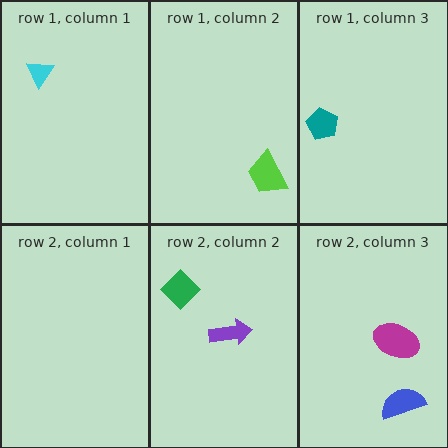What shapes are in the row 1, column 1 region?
The cyan triangle.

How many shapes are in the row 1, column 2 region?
1.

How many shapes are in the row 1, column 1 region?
1.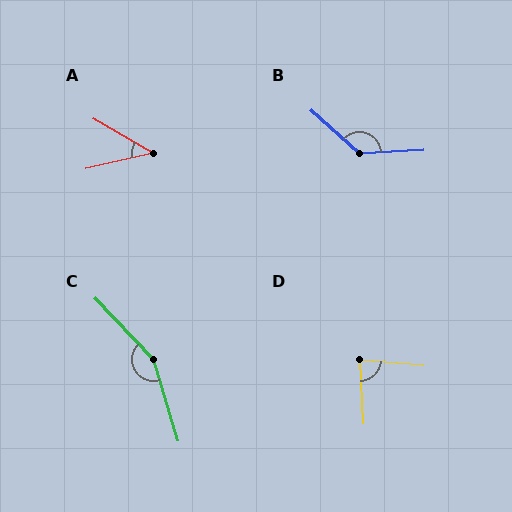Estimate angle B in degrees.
Approximately 135 degrees.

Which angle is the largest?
C, at approximately 153 degrees.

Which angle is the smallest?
A, at approximately 43 degrees.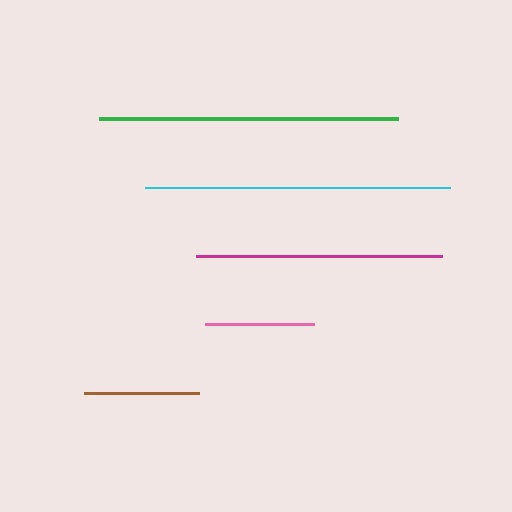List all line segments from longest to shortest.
From longest to shortest: cyan, green, magenta, brown, pink.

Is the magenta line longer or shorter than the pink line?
The magenta line is longer than the pink line.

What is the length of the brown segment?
The brown segment is approximately 116 pixels long.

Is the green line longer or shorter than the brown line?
The green line is longer than the brown line.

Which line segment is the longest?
The cyan line is the longest at approximately 305 pixels.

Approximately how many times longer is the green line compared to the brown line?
The green line is approximately 2.6 times the length of the brown line.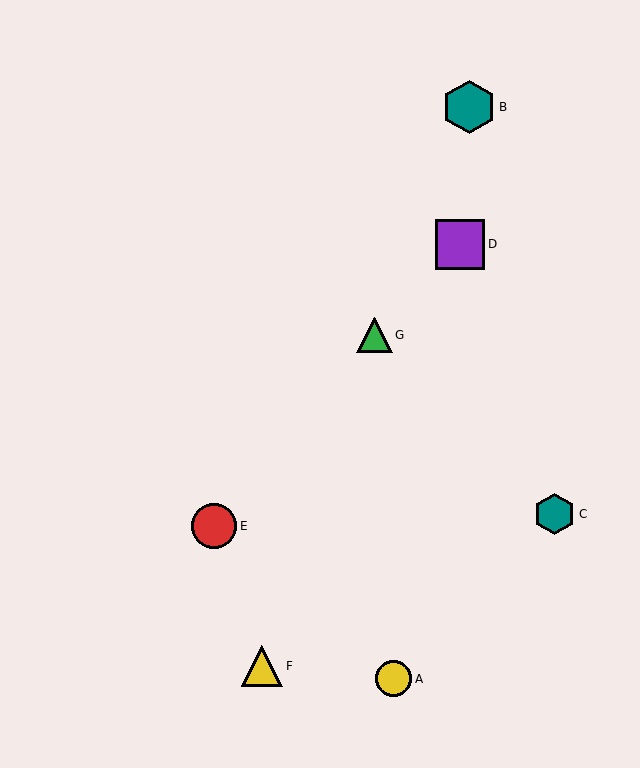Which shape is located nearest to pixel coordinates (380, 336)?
The green triangle (labeled G) at (375, 335) is nearest to that location.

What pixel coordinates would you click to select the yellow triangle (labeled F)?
Click at (262, 666) to select the yellow triangle F.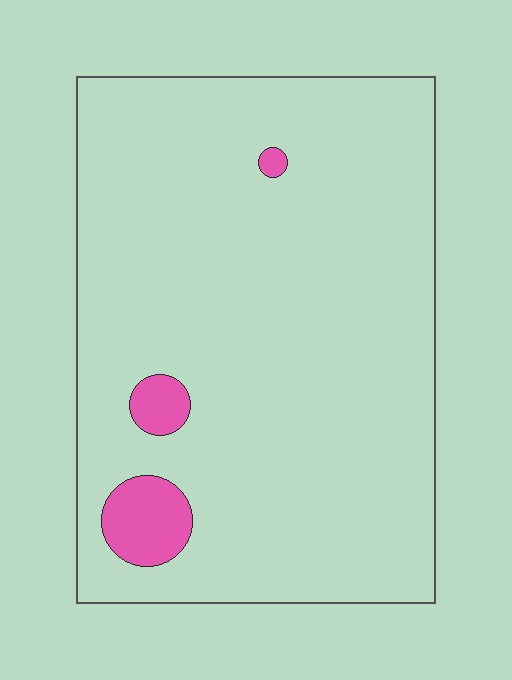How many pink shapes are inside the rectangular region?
3.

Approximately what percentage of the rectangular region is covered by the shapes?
Approximately 5%.